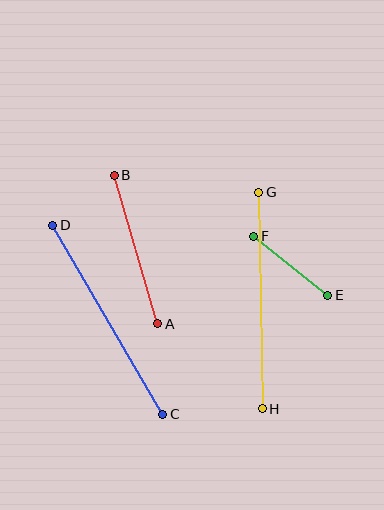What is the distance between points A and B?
The distance is approximately 155 pixels.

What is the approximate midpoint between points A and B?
The midpoint is at approximately (136, 250) pixels.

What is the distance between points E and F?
The distance is approximately 95 pixels.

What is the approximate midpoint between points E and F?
The midpoint is at approximately (291, 266) pixels.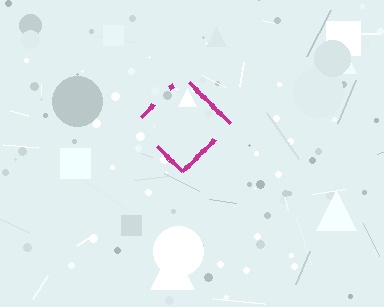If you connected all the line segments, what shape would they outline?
They would outline a diamond.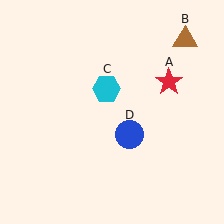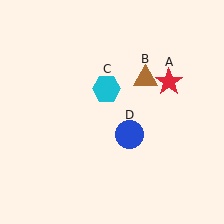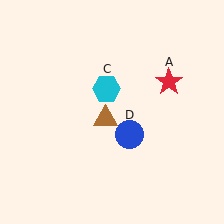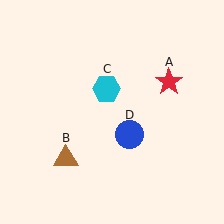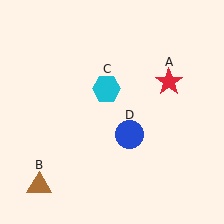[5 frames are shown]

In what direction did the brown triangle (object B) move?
The brown triangle (object B) moved down and to the left.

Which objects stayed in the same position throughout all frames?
Red star (object A) and cyan hexagon (object C) and blue circle (object D) remained stationary.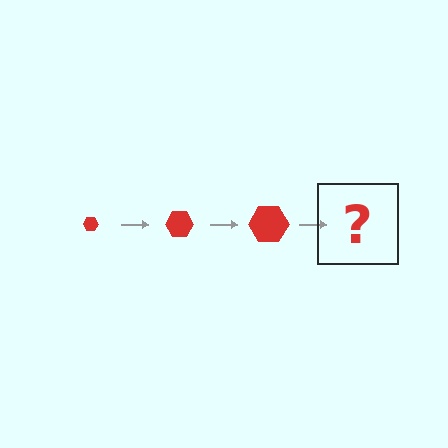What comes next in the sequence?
The next element should be a red hexagon, larger than the previous one.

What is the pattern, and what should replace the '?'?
The pattern is that the hexagon gets progressively larger each step. The '?' should be a red hexagon, larger than the previous one.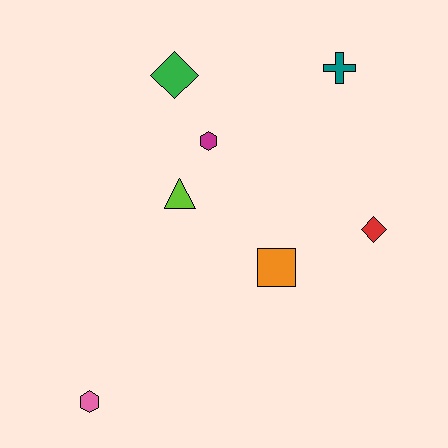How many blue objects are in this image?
There are no blue objects.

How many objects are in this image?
There are 7 objects.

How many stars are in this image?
There are no stars.